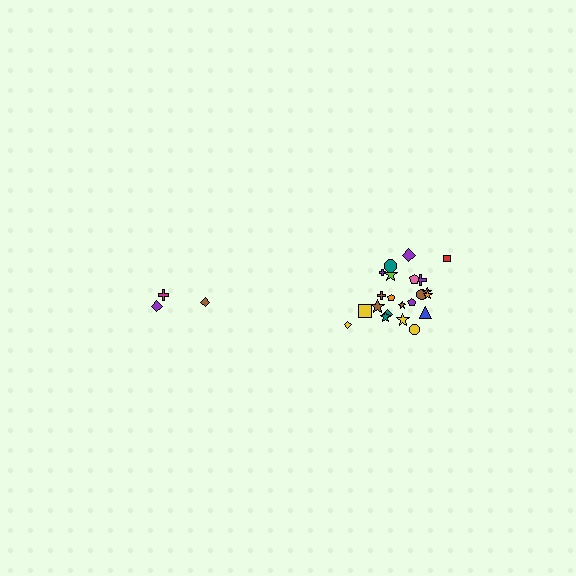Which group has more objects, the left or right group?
The right group.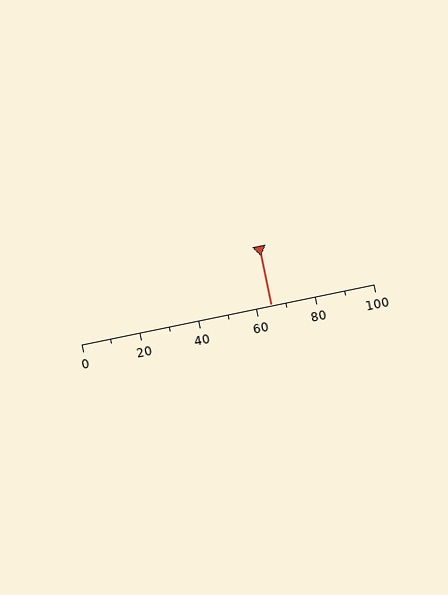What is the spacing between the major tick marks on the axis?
The major ticks are spaced 20 apart.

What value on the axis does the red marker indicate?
The marker indicates approximately 65.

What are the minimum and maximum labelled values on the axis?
The axis runs from 0 to 100.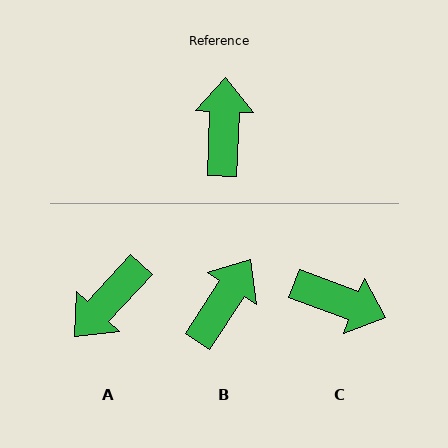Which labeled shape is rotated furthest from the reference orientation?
A, about 139 degrees away.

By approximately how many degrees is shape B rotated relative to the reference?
Approximately 31 degrees clockwise.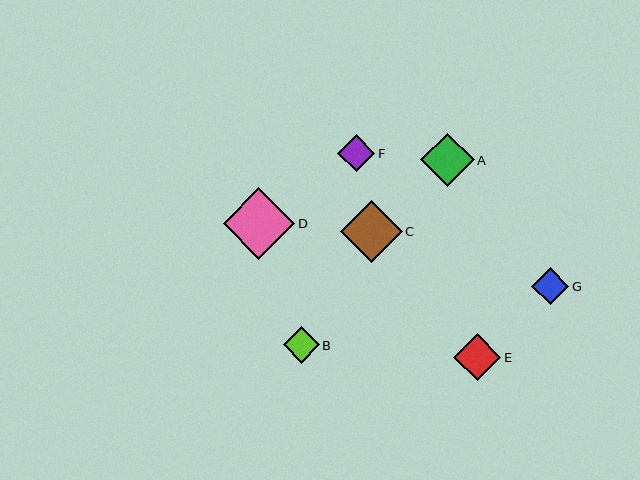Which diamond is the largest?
Diamond D is the largest with a size of approximately 71 pixels.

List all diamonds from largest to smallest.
From largest to smallest: D, C, A, E, F, G, B.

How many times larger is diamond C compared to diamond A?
Diamond C is approximately 1.2 times the size of diamond A.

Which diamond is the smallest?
Diamond B is the smallest with a size of approximately 36 pixels.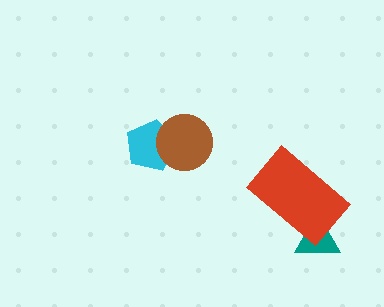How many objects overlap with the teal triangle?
1 object overlaps with the teal triangle.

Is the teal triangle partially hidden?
Yes, it is partially covered by another shape.